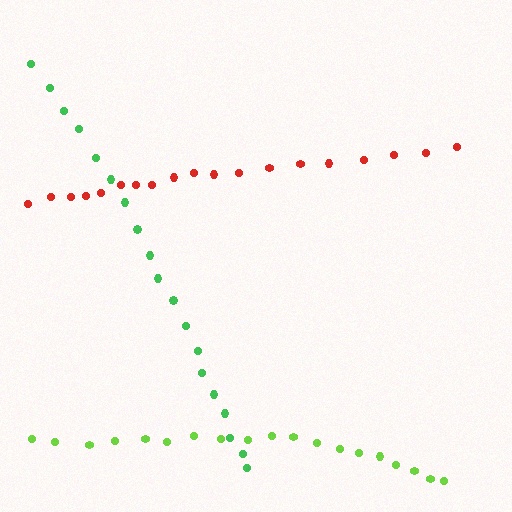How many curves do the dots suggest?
There are 3 distinct paths.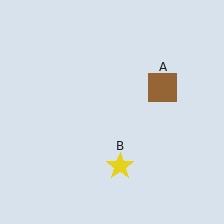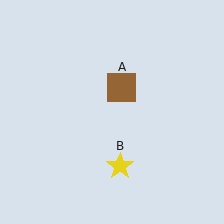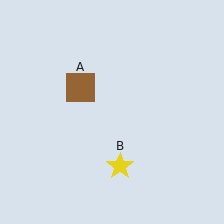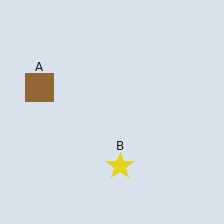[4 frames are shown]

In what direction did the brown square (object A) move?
The brown square (object A) moved left.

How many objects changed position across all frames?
1 object changed position: brown square (object A).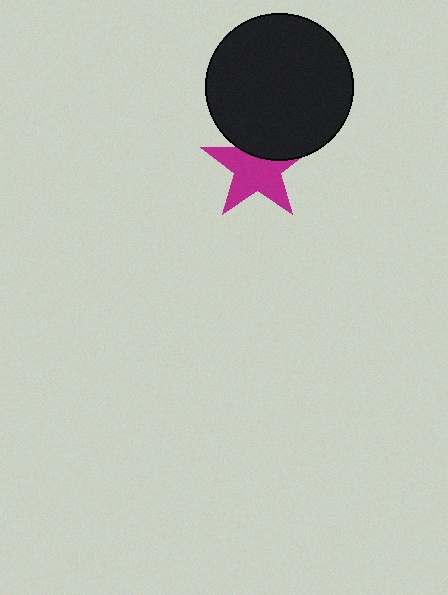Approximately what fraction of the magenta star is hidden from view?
Roughly 32% of the magenta star is hidden behind the black circle.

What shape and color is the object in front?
The object in front is a black circle.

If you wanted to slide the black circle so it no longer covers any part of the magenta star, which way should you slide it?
Slide it up — that is the most direct way to separate the two shapes.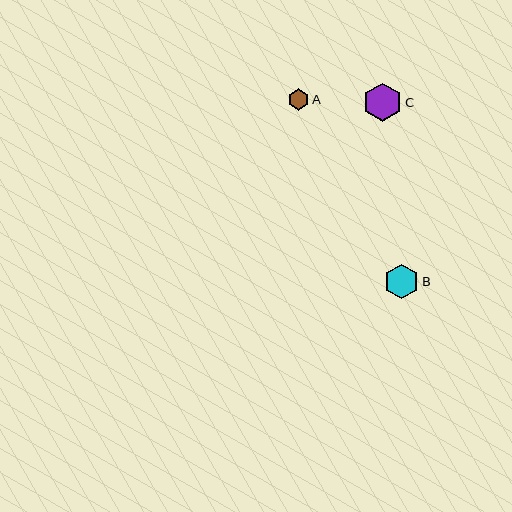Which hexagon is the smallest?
Hexagon A is the smallest with a size of approximately 21 pixels.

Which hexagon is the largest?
Hexagon C is the largest with a size of approximately 38 pixels.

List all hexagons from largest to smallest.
From largest to smallest: C, B, A.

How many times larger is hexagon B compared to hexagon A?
Hexagon B is approximately 1.6 times the size of hexagon A.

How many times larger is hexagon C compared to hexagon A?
Hexagon C is approximately 1.8 times the size of hexagon A.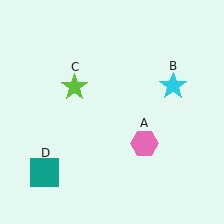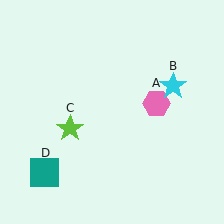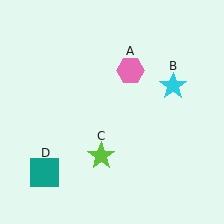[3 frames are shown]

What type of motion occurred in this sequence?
The pink hexagon (object A), lime star (object C) rotated counterclockwise around the center of the scene.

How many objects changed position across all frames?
2 objects changed position: pink hexagon (object A), lime star (object C).